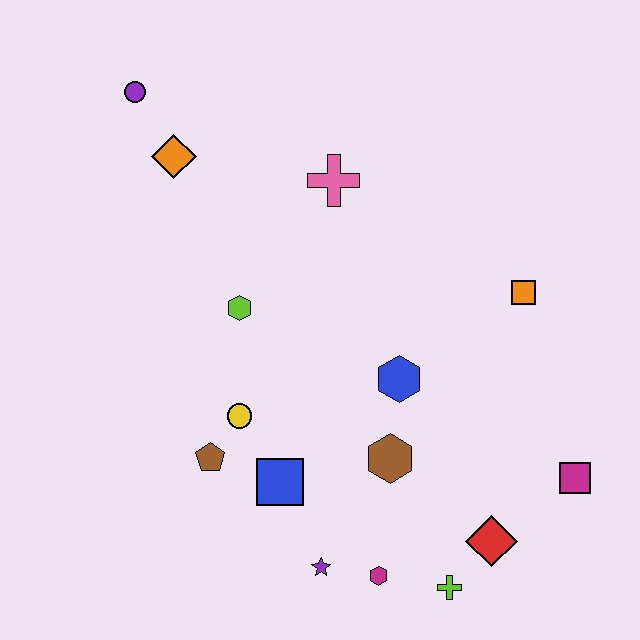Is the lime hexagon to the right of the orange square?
No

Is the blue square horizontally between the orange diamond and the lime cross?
Yes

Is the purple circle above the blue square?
Yes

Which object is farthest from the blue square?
The purple circle is farthest from the blue square.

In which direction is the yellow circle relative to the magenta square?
The yellow circle is to the left of the magenta square.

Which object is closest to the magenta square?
The red diamond is closest to the magenta square.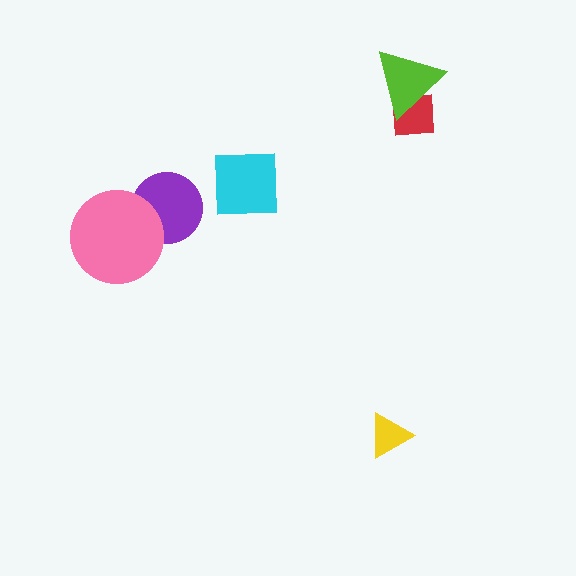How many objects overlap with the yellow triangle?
0 objects overlap with the yellow triangle.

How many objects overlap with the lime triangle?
1 object overlaps with the lime triangle.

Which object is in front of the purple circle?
The pink circle is in front of the purple circle.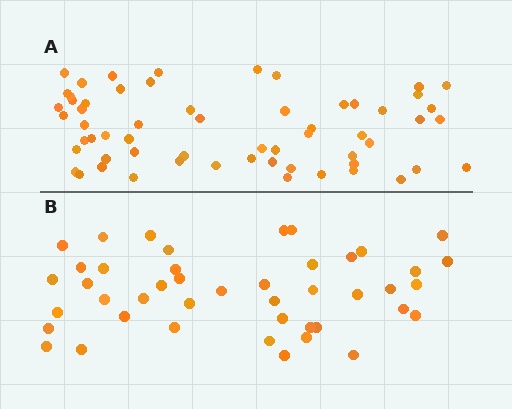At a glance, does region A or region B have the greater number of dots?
Region A (the top region) has more dots.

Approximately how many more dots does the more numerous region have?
Region A has approximately 15 more dots than region B.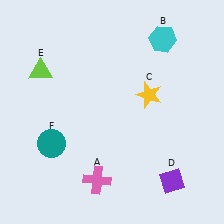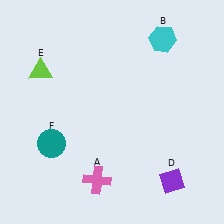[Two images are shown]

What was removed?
The yellow star (C) was removed in Image 2.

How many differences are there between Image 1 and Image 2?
There is 1 difference between the two images.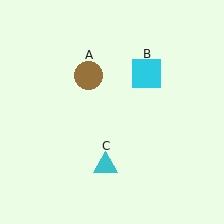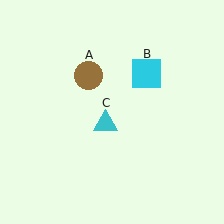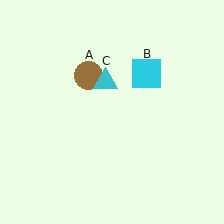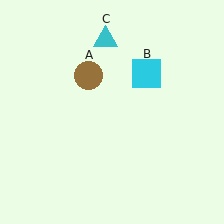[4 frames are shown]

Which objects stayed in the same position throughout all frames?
Brown circle (object A) and cyan square (object B) remained stationary.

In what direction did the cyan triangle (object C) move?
The cyan triangle (object C) moved up.